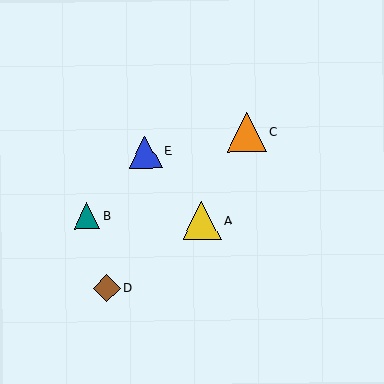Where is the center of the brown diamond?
The center of the brown diamond is at (107, 288).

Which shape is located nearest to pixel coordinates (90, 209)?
The teal triangle (labeled B) at (87, 216) is nearest to that location.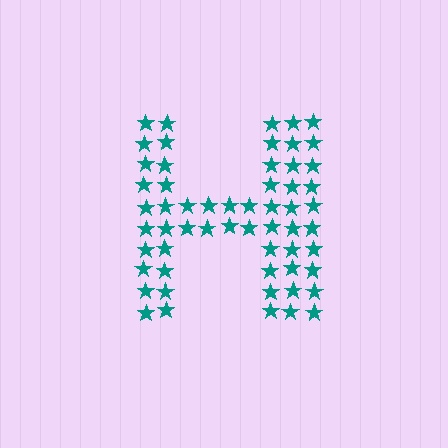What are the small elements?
The small elements are stars.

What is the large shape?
The large shape is the letter H.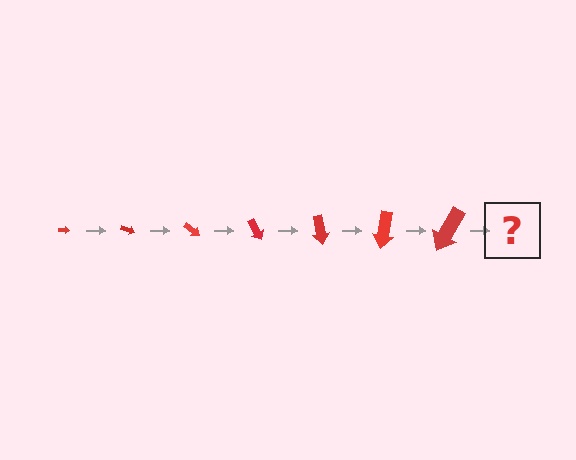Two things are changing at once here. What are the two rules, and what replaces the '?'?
The two rules are that the arrow grows larger each step and it rotates 20 degrees each step. The '?' should be an arrow, larger than the previous one and rotated 140 degrees from the start.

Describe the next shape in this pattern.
It should be an arrow, larger than the previous one and rotated 140 degrees from the start.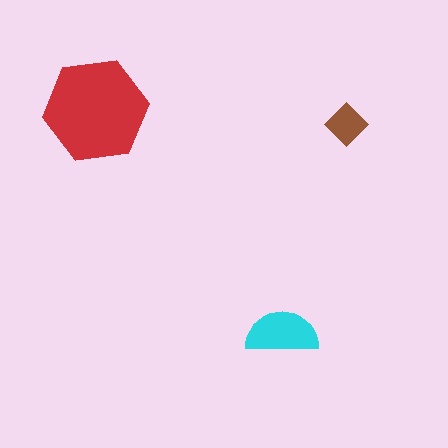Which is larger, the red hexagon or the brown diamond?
The red hexagon.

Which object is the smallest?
The brown diamond.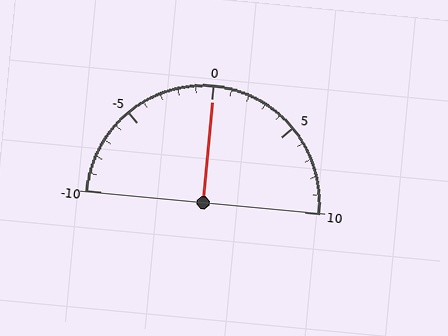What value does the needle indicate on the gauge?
The needle indicates approximately 0.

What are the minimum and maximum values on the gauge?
The gauge ranges from -10 to 10.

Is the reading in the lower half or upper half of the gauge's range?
The reading is in the upper half of the range (-10 to 10).